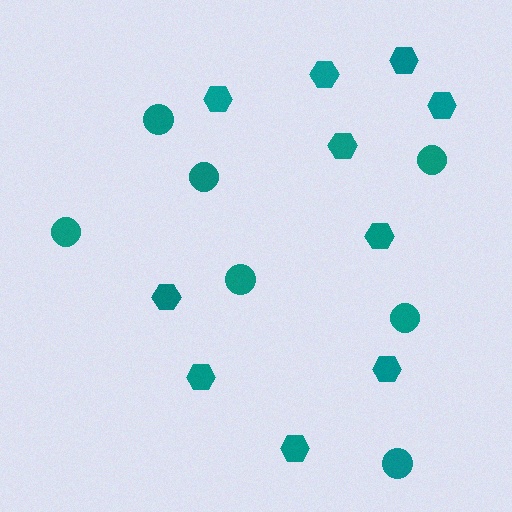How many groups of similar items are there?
There are 2 groups: one group of hexagons (10) and one group of circles (7).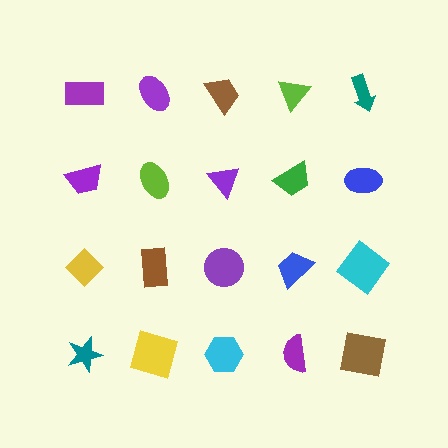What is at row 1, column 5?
A teal arrow.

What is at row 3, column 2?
A brown rectangle.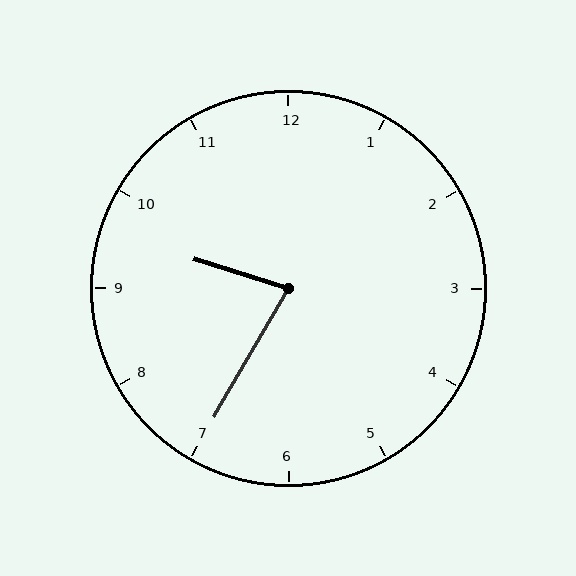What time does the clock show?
9:35.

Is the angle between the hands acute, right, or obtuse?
It is acute.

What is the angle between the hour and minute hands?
Approximately 78 degrees.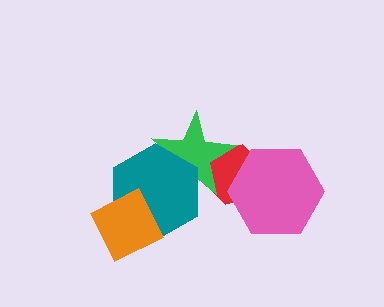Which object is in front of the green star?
The teal hexagon is in front of the green star.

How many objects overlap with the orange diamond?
1 object overlaps with the orange diamond.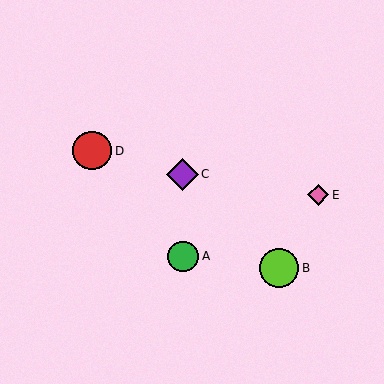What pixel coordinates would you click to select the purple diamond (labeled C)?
Click at (182, 174) to select the purple diamond C.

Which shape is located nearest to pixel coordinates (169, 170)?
The purple diamond (labeled C) at (182, 174) is nearest to that location.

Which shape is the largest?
The red circle (labeled D) is the largest.